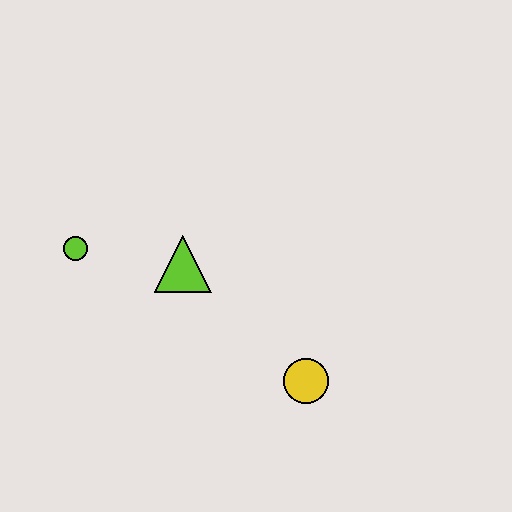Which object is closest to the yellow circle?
The lime triangle is closest to the yellow circle.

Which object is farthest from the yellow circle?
The lime circle is farthest from the yellow circle.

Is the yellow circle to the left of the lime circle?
No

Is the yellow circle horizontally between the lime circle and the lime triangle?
No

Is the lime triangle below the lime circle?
Yes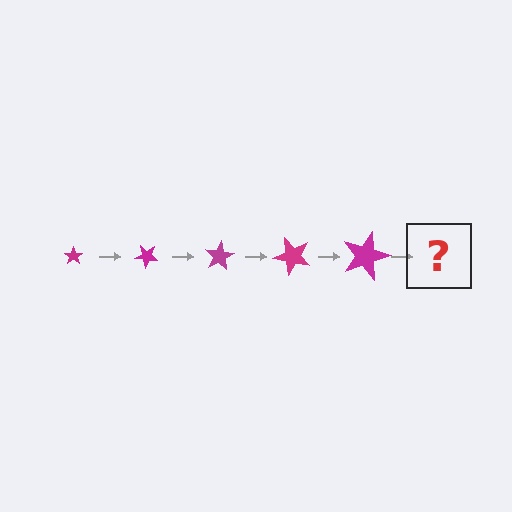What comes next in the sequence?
The next element should be a star, larger than the previous one and rotated 200 degrees from the start.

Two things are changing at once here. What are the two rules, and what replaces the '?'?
The two rules are that the star grows larger each step and it rotates 40 degrees each step. The '?' should be a star, larger than the previous one and rotated 200 degrees from the start.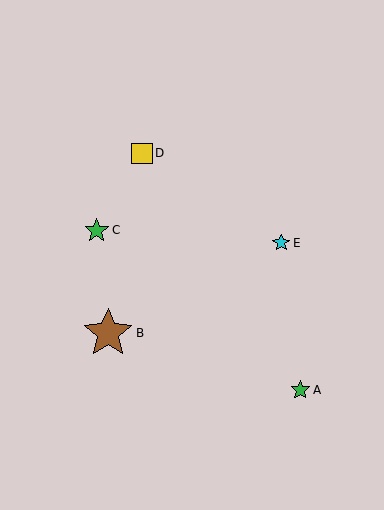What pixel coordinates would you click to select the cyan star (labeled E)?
Click at (281, 243) to select the cyan star E.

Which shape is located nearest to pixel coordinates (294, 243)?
The cyan star (labeled E) at (281, 243) is nearest to that location.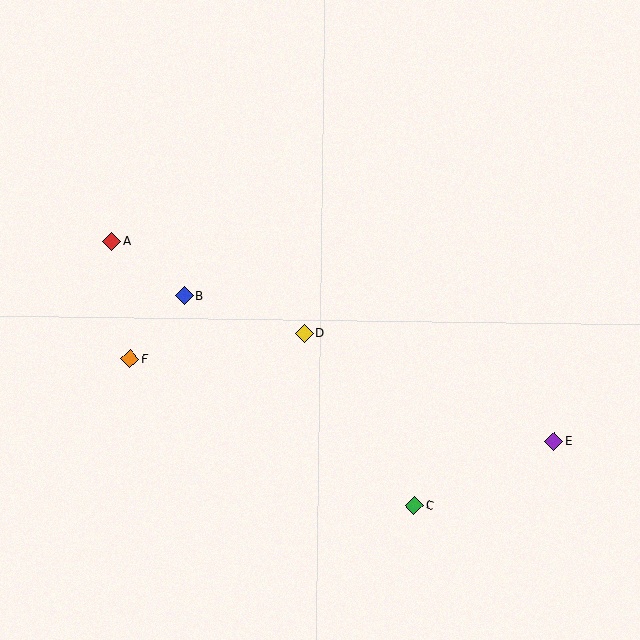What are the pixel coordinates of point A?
Point A is at (112, 242).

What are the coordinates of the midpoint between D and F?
The midpoint between D and F is at (217, 346).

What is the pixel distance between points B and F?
The distance between B and F is 83 pixels.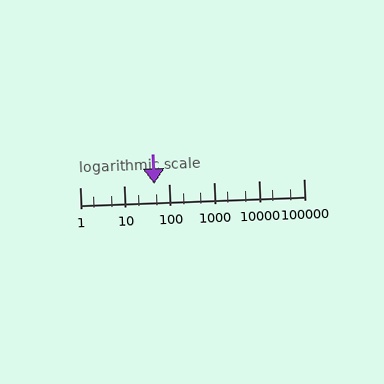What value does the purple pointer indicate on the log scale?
The pointer indicates approximately 47.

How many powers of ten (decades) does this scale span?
The scale spans 5 decades, from 1 to 100000.